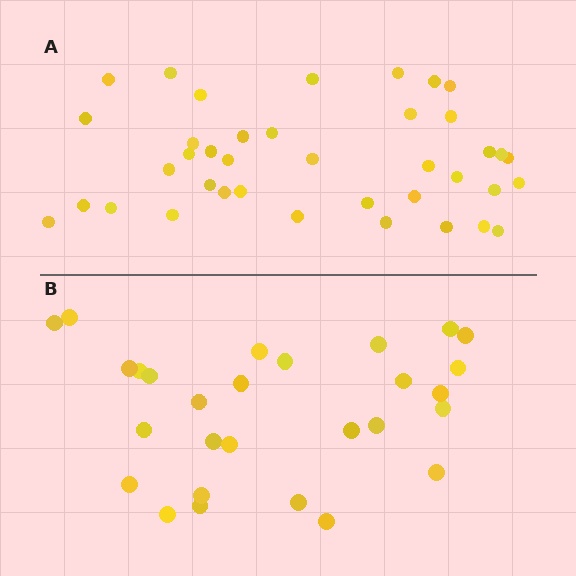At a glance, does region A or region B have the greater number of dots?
Region A (the top region) has more dots.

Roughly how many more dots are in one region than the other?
Region A has roughly 12 or so more dots than region B.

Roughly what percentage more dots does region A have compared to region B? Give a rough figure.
About 40% more.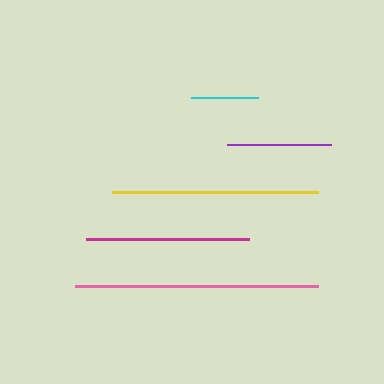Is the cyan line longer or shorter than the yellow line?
The yellow line is longer than the cyan line.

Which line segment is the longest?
The pink line is the longest at approximately 243 pixels.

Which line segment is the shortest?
The cyan line is the shortest at approximately 66 pixels.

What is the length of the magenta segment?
The magenta segment is approximately 163 pixels long.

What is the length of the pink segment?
The pink segment is approximately 243 pixels long.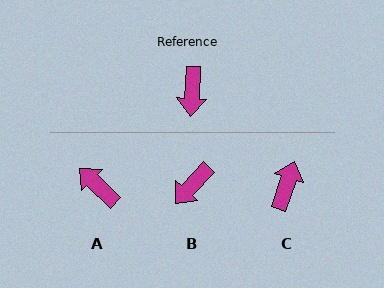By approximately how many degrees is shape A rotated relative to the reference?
Approximately 131 degrees clockwise.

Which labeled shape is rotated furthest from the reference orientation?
C, about 165 degrees away.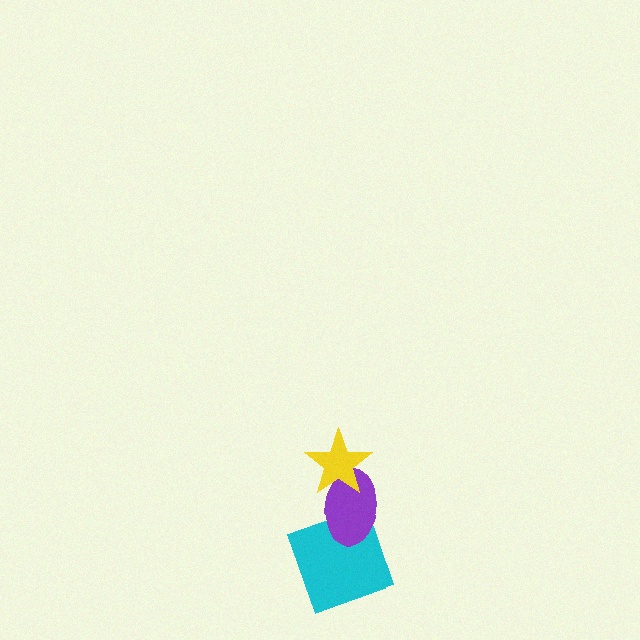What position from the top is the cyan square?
The cyan square is 3rd from the top.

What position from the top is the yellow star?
The yellow star is 1st from the top.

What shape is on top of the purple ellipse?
The yellow star is on top of the purple ellipse.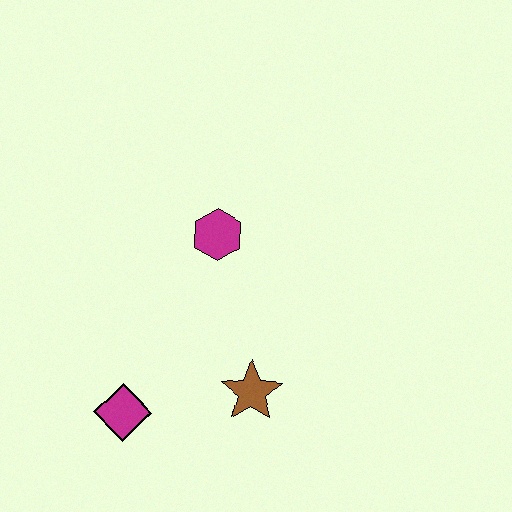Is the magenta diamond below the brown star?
Yes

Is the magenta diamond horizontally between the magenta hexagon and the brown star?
No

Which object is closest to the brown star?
The magenta diamond is closest to the brown star.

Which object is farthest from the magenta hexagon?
The magenta diamond is farthest from the magenta hexagon.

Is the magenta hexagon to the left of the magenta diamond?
No